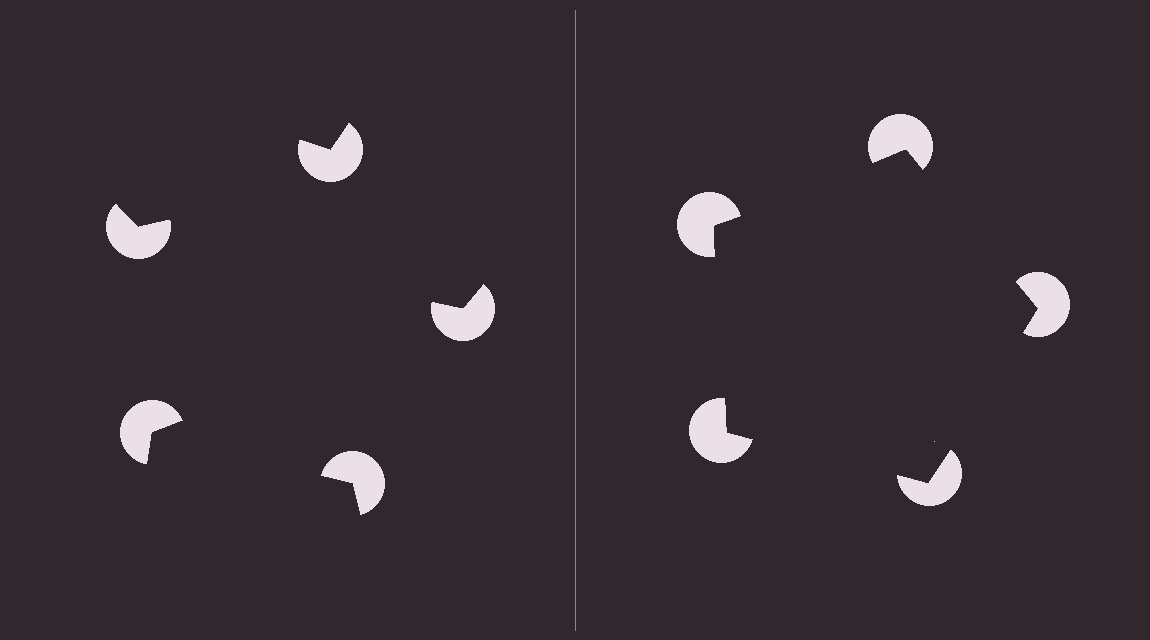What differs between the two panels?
The pac-man discs are positioned identically on both sides; only the wedge orientations differ. On the right they align to a pentagon; on the left they are misaligned.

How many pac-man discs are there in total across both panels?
10 — 5 on each side.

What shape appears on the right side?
An illusory pentagon.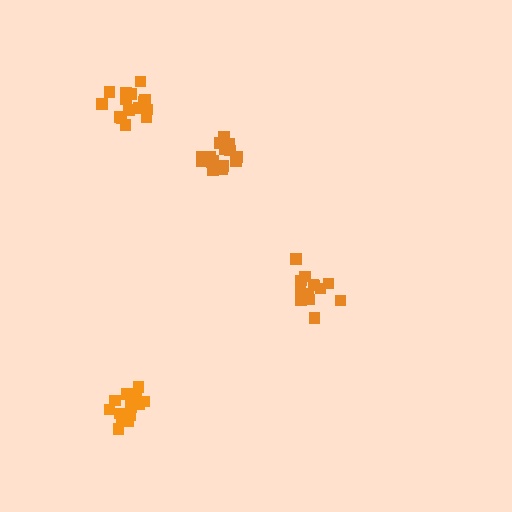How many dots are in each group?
Group 1: 15 dots, Group 2: 15 dots, Group 3: 17 dots, Group 4: 17 dots (64 total).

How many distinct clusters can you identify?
There are 4 distinct clusters.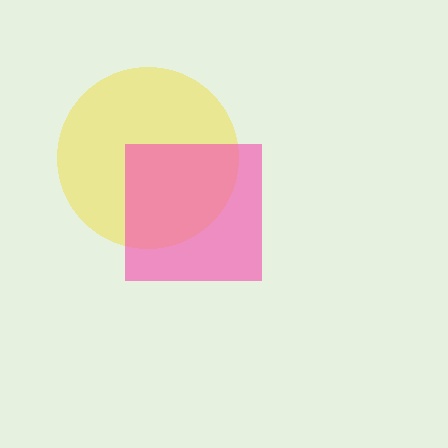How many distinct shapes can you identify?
There are 2 distinct shapes: a yellow circle, a pink square.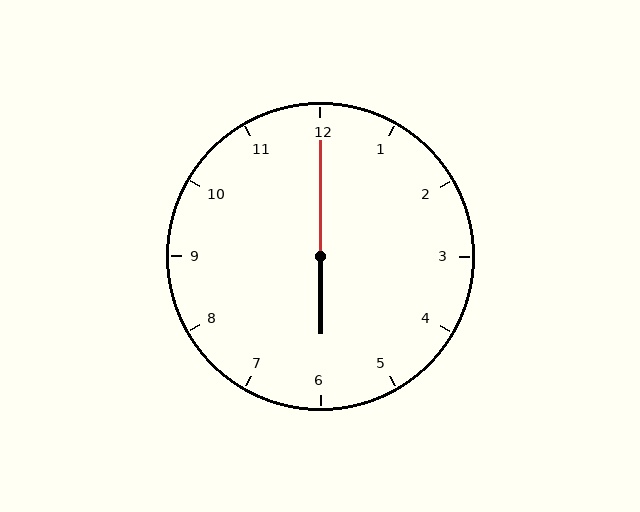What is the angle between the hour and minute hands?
Approximately 180 degrees.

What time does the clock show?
6:00.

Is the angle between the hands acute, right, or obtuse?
It is obtuse.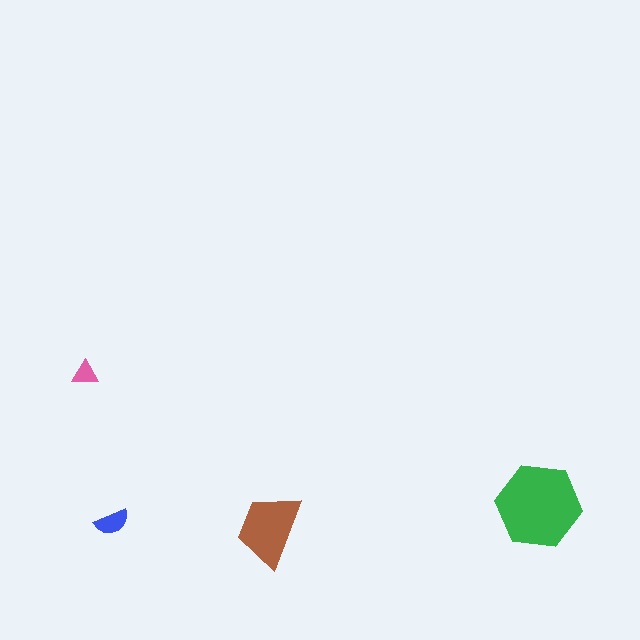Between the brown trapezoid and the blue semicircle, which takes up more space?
The brown trapezoid.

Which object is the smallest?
The pink triangle.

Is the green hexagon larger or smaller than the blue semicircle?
Larger.